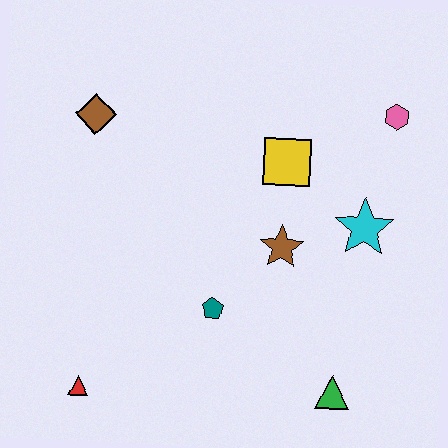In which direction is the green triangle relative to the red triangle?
The green triangle is to the right of the red triangle.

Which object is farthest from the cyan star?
The red triangle is farthest from the cyan star.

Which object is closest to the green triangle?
The teal pentagon is closest to the green triangle.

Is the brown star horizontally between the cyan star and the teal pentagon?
Yes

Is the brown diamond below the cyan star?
No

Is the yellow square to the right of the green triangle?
No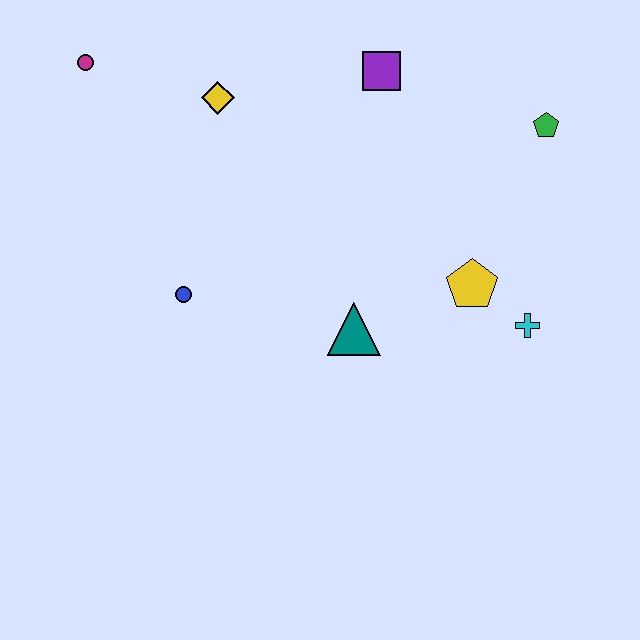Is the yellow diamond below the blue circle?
No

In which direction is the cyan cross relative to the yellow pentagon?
The cyan cross is to the right of the yellow pentagon.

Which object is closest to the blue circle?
The teal triangle is closest to the blue circle.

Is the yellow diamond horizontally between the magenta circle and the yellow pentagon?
Yes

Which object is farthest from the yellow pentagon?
The magenta circle is farthest from the yellow pentagon.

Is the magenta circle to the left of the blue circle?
Yes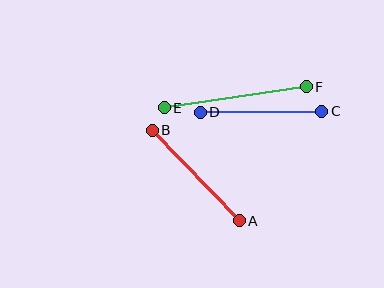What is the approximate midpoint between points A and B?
The midpoint is at approximately (196, 176) pixels.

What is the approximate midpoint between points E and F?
The midpoint is at approximately (235, 97) pixels.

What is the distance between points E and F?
The distance is approximately 144 pixels.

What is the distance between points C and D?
The distance is approximately 121 pixels.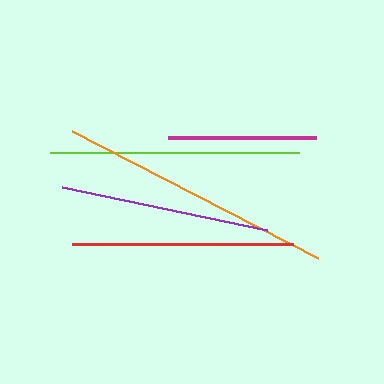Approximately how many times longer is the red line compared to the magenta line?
The red line is approximately 1.5 times the length of the magenta line.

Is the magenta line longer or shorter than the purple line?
The purple line is longer than the magenta line.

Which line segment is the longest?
The orange line is the longest at approximately 277 pixels.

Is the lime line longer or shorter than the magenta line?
The lime line is longer than the magenta line.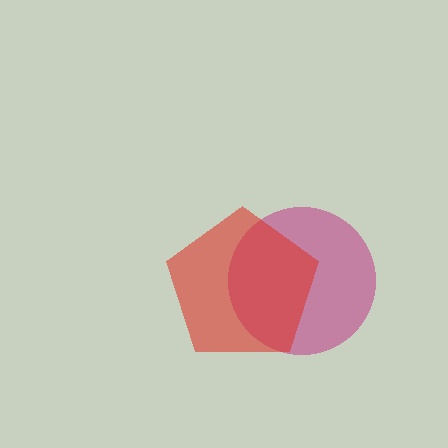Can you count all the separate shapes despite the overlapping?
Yes, there are 2 separate shapes.